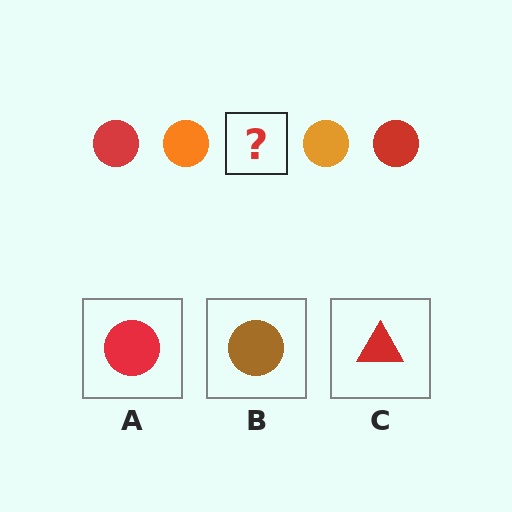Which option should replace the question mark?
Option A.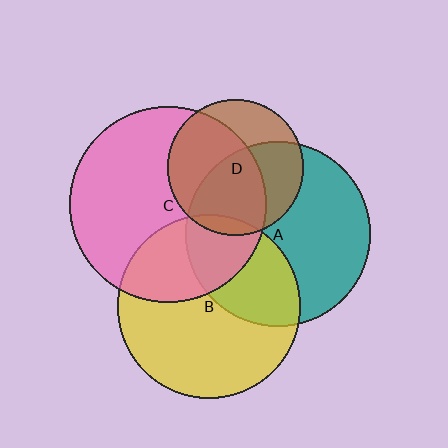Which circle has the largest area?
Circle C (pink).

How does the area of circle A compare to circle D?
Approximately 1.8 times.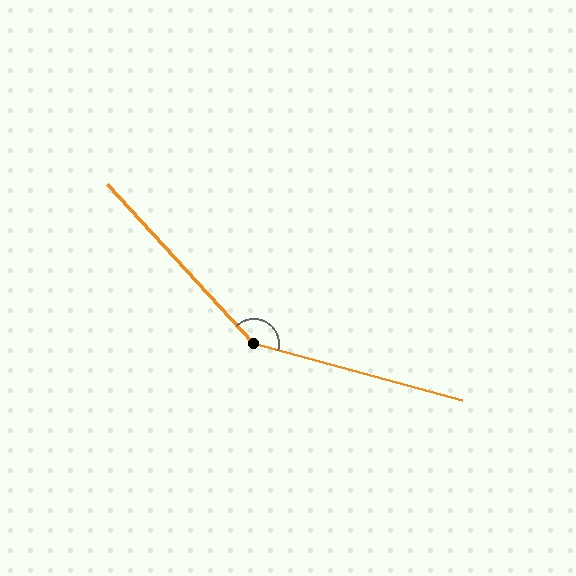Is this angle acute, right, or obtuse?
It is obtuse.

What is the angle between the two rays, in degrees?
Approximately 148 degrees.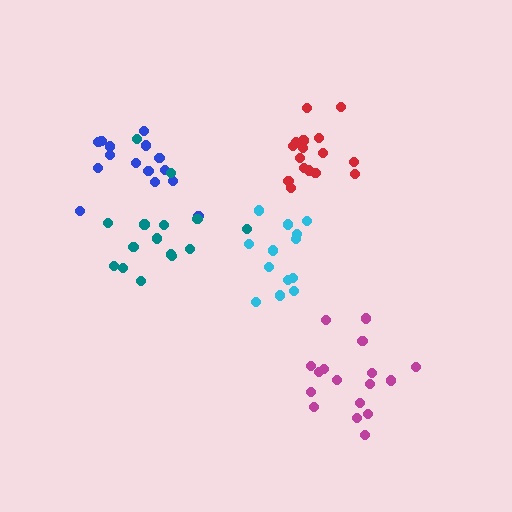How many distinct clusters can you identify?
There are 5 distinct clusters.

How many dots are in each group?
Group 1: 15 dots, Group 2: 17 dots, Group 3: 13 dots, Group 4: 15 dots, Group 5: 16 dots (76 total).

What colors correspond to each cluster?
The clusters are colored: blue, magenta, cyan, teal, red.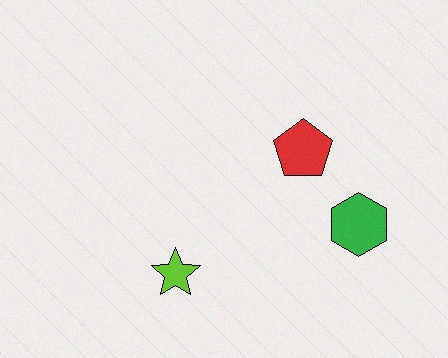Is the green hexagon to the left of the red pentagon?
No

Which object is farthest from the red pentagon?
The lime star is farthest from the red pentagon.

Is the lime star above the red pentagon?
No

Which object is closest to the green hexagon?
The red pentagon is closest to the green hexagon.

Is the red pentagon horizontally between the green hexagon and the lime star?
Yes